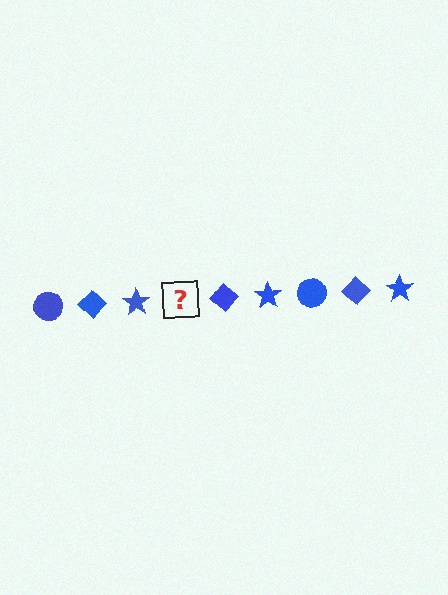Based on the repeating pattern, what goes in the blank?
The blank should be a blue circle.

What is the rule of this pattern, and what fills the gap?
The rule is that the pattern cycles through circle, diamond, star shapes in blue. The gap should be filled with a blue circle.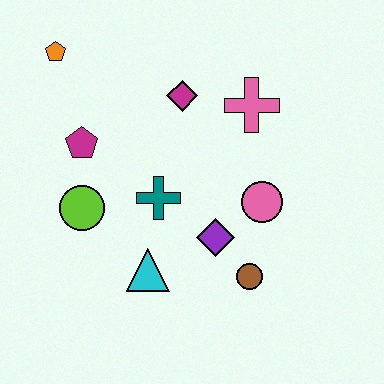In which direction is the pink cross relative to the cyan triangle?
The pink cross is above the cyan triangle.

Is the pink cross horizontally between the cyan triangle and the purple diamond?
No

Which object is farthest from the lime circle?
The pink cross is farthest from the lime circle.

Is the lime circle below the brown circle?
No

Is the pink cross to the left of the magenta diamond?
No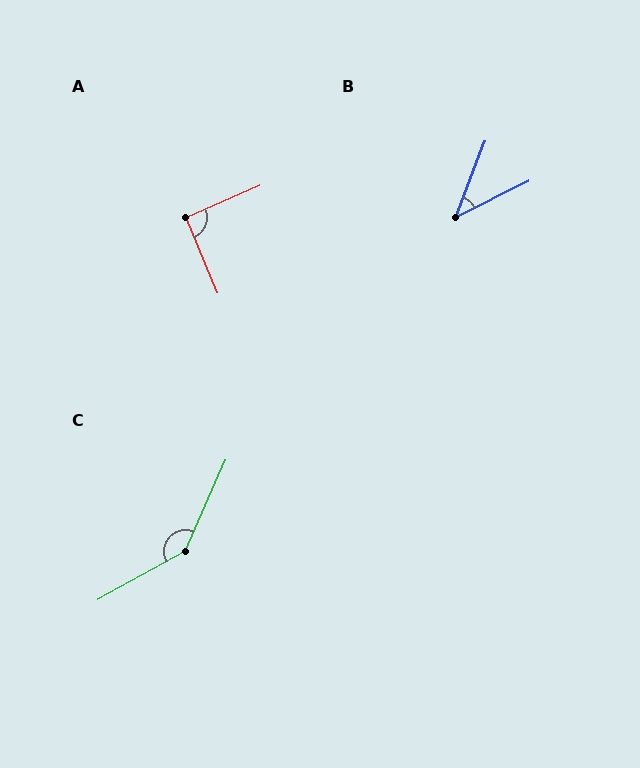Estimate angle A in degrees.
Approximately 91 degrees.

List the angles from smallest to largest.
B (43°), A (91°), C (142°).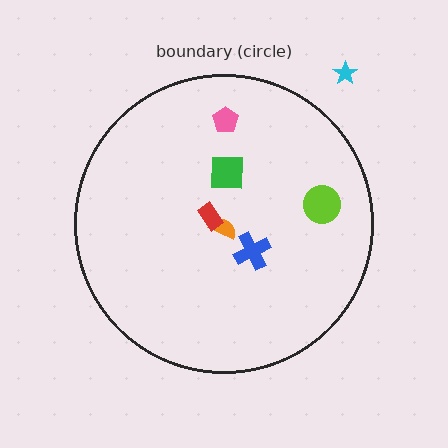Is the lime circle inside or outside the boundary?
Inside.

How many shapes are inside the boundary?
6 inside, 1 outside.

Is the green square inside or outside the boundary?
Inside.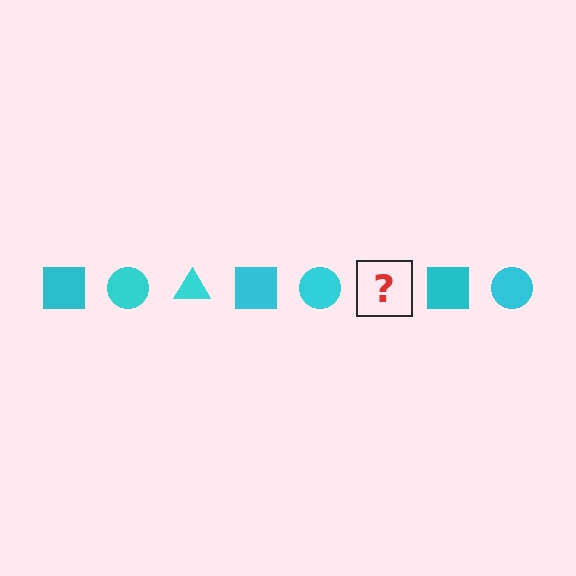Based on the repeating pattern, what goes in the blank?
The blank should be a cyan triangle.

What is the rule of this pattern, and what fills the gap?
The rule is that the pattern cycles through square, circle, triangle shapes in cyan. The gap should be filled with a cyan triangle.